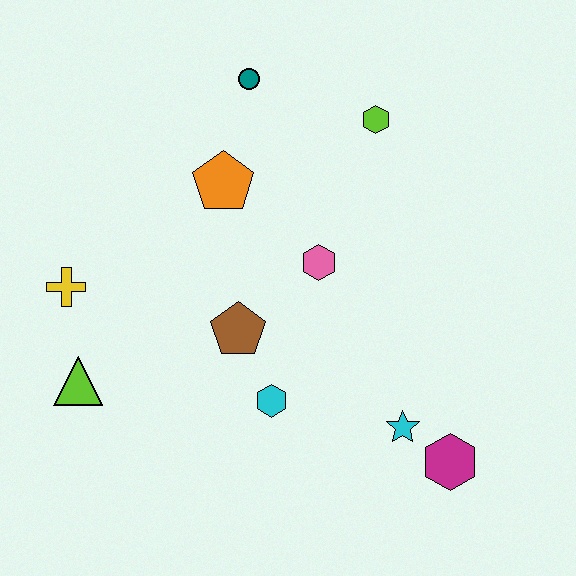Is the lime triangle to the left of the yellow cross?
No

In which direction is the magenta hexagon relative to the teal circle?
The magenta hexagon is below the teal circle.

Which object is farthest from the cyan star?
The teal circle is farthest from the cyan star.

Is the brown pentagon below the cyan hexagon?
No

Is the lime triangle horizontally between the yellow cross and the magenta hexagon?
Yes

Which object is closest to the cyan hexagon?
The brown pentagon is closest to the cyan hexagon.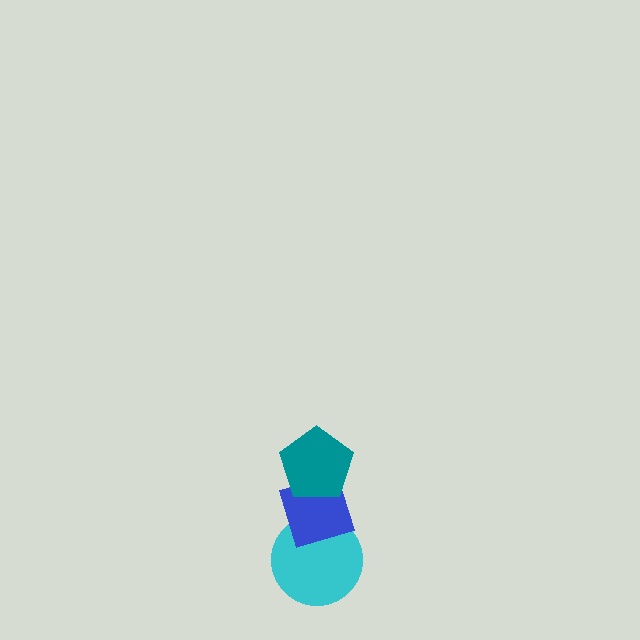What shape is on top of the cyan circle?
The blue diamond is on top of the cyan circle.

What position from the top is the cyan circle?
The cyan circle is 3rd from the top.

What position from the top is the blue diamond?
The blue diamond is 2nd from the top.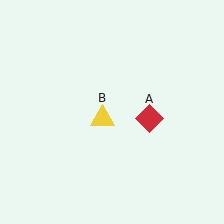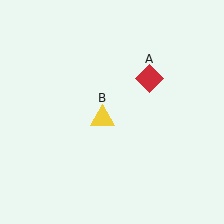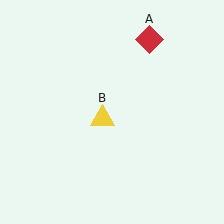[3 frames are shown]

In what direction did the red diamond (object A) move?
The red diamond (object A) moved up.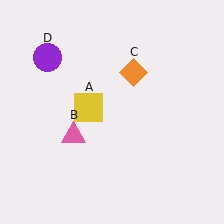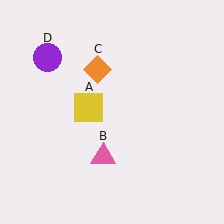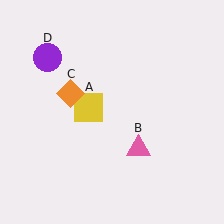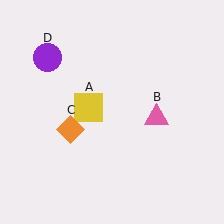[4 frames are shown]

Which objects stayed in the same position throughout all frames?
Yellow square (object A) and purple circle (object D) remained stationary.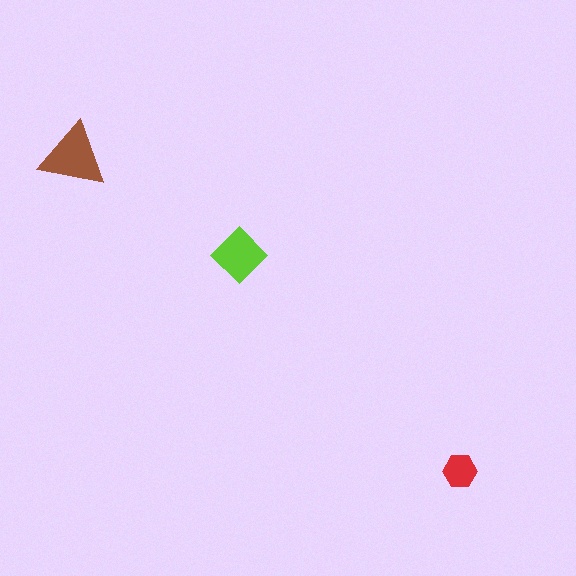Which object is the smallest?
The red hexagon.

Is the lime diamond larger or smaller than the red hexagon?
Larger.